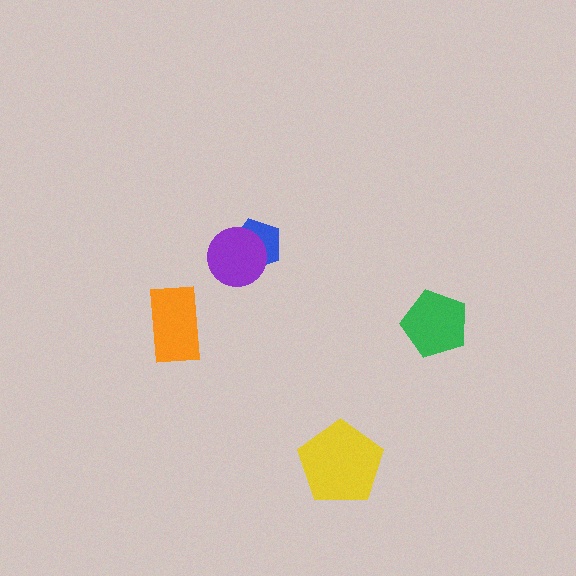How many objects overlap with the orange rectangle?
0 objects overlap with the orange rectangle.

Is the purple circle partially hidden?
No, no other shape covers it.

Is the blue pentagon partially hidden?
Yes, it is partially covered by another shape.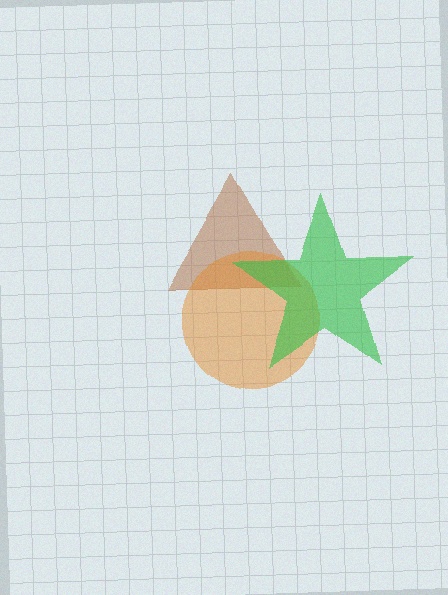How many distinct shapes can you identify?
There are 3 distinct shapes: a brown triangle, an orange circle, a green star.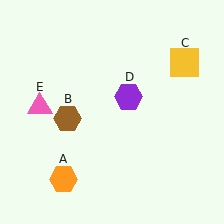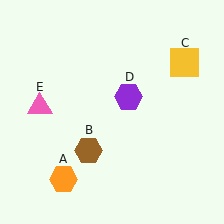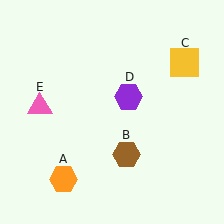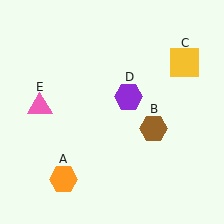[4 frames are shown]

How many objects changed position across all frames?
1 object changed position: brown hexagon (object B).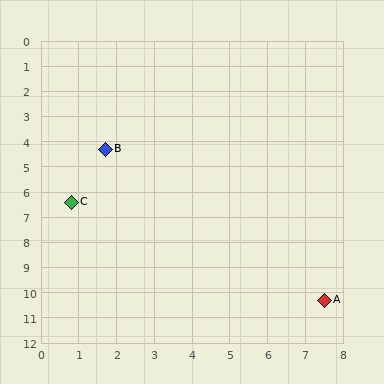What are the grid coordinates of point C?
Point C is at approximately (0.8, 6.4).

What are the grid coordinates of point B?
Point B is at approximately (1.7, 4.3).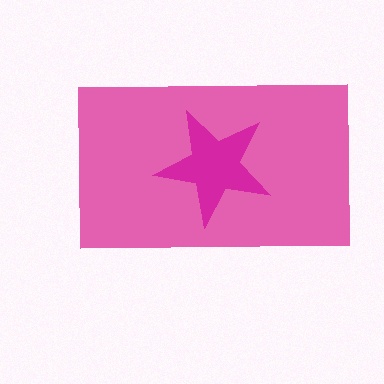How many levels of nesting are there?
2.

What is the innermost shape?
The magenta star.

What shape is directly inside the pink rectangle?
The magenta star.